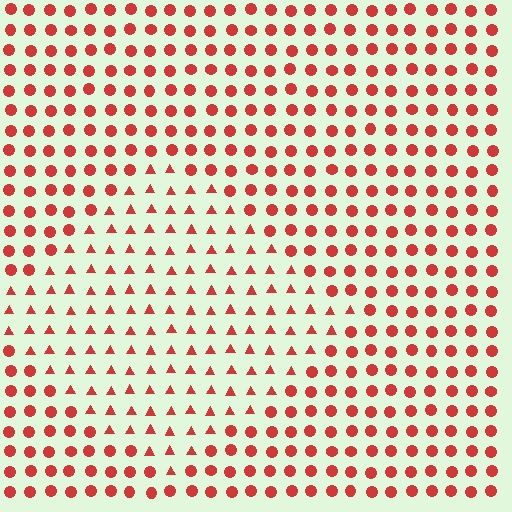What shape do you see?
I see a diamond.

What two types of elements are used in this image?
The image uses triangles inside the diamond region and circles outside it.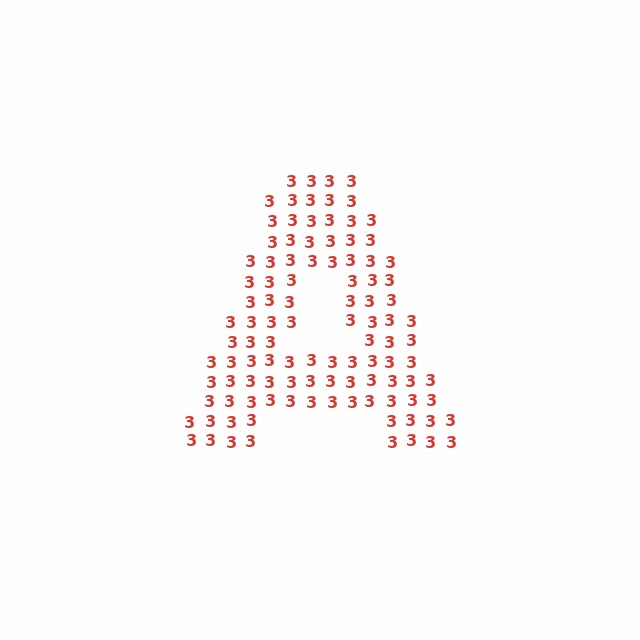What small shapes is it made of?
It is made of small digit 3's.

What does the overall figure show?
The overall figure shows the letter A.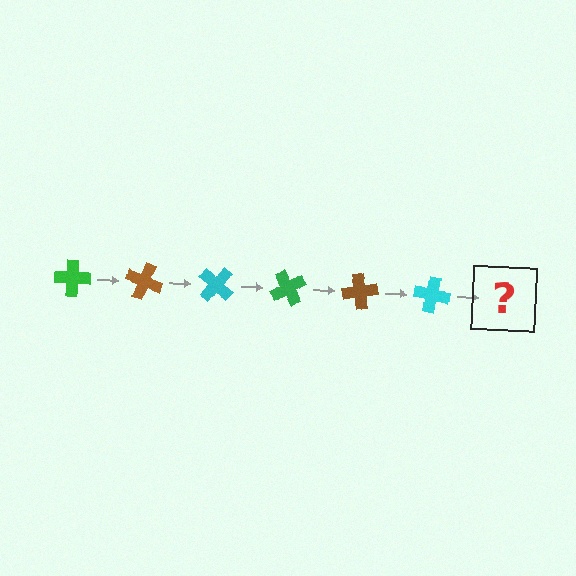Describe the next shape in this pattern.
It should be a green cross, rotated 120 degrees from the start.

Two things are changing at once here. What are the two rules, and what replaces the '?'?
The two rules are that it rotates 20 degrees each step and the color cycles through green, brown, and cyan. The '?' should be a green cross, rotated 120 degrees from the start.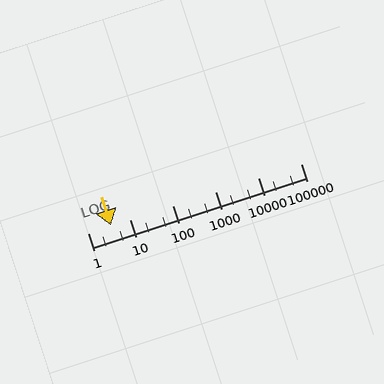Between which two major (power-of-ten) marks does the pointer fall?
The pointer is between 1 and 10.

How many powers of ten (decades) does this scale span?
The scale spans 5 decades, from 1 to 100000.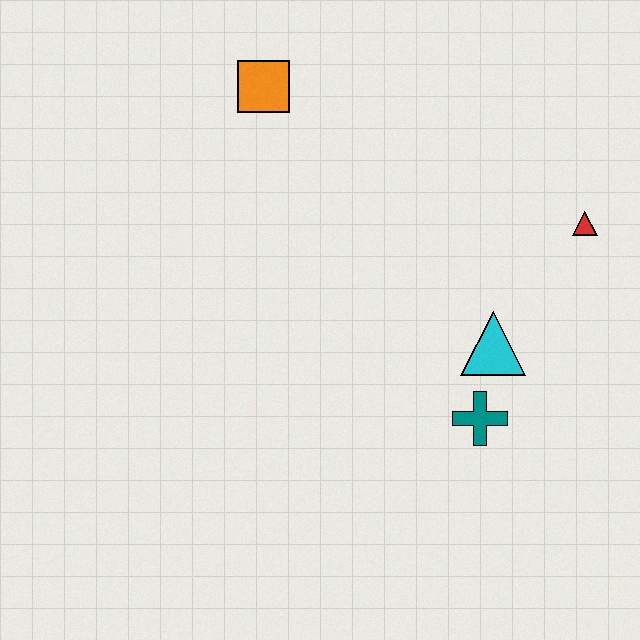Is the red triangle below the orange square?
Yes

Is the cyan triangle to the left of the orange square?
No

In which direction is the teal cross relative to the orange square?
The teal cross is below the orange square.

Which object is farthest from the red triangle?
The orange square is farthest from the red triangle.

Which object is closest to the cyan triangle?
The teal cross is closest to the cyan triangle.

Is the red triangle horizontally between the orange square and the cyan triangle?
No